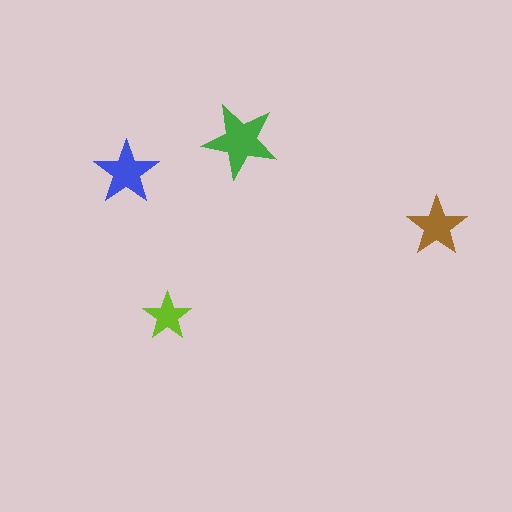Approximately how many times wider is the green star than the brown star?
About 1.5 times wider.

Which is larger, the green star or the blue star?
The green one.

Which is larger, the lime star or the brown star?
The brown one.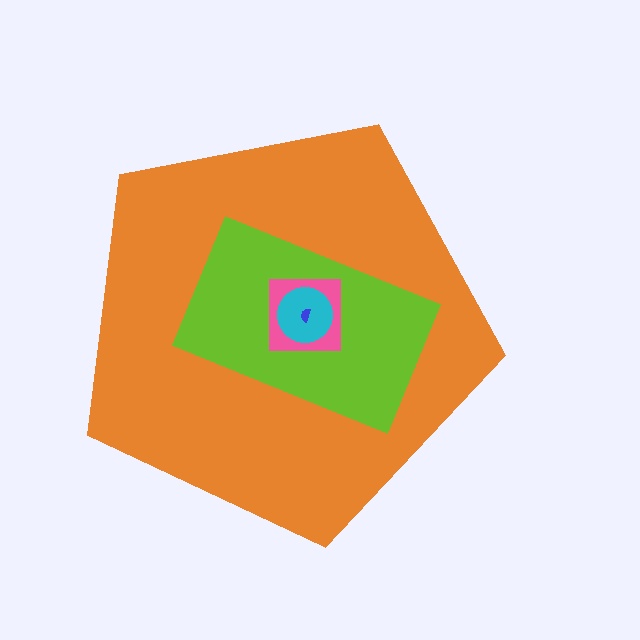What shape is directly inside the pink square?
The cyan circle.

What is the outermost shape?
The orange pentagon.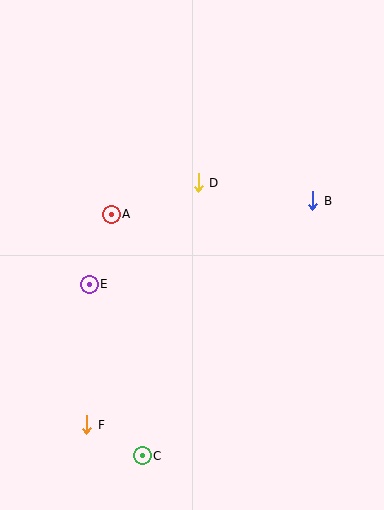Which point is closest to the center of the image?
Point D at (198, 183) is closest to the center.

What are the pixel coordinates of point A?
Point A is at (111, 214).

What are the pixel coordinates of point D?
Point D is at (198, 183).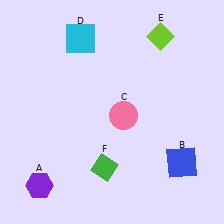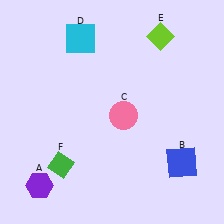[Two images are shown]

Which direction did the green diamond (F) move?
The green diamond (F) moved left.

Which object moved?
The green diamond (F) moved left.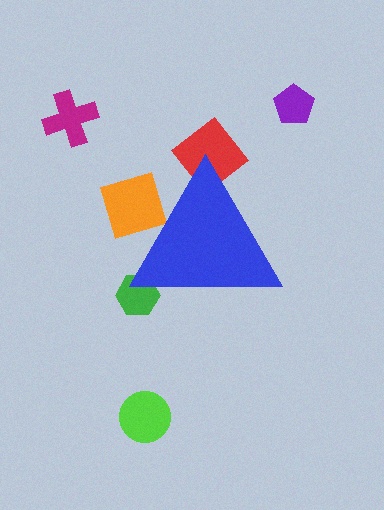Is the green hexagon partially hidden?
Yes, the green hexagon is partially hidden behind the blue triangle.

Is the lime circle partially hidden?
No, the lime circle is fully visible.